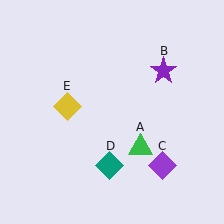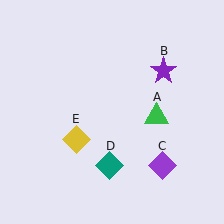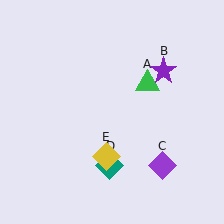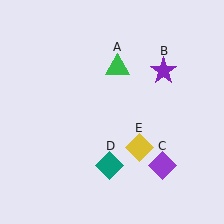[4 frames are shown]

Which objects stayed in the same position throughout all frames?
Purple star (object B) and purple diamond (object C) and teal diamond (object D) remained stationary.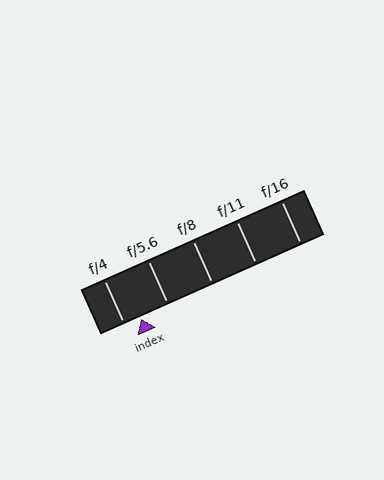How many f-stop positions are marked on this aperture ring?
There are 5 f-stop positions marked.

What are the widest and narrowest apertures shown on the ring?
The widest aperture shown is f/4 and the narrowest is f/16.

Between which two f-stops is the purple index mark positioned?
The index mark is between f/4 and f/5.6.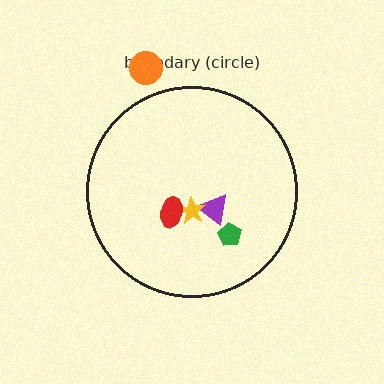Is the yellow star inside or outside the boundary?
Inside.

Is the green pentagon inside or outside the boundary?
Inside.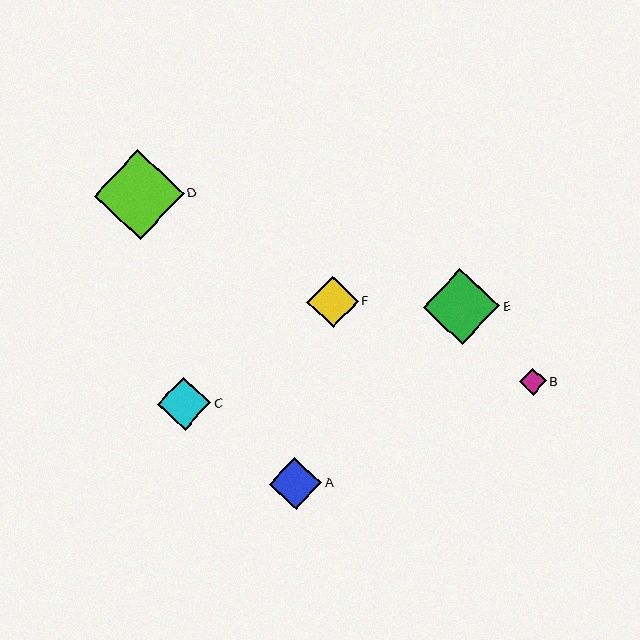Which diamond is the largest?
Diamond D is the largest with a size of approximately 89 pixels.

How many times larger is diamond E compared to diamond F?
Diamond E is approximately 1.5 times the size of diamond F.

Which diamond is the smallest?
Diamond B is the smallest with a size of approximately 27 pixels.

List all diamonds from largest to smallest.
From largest to smallest: D, E, C, A, F, B.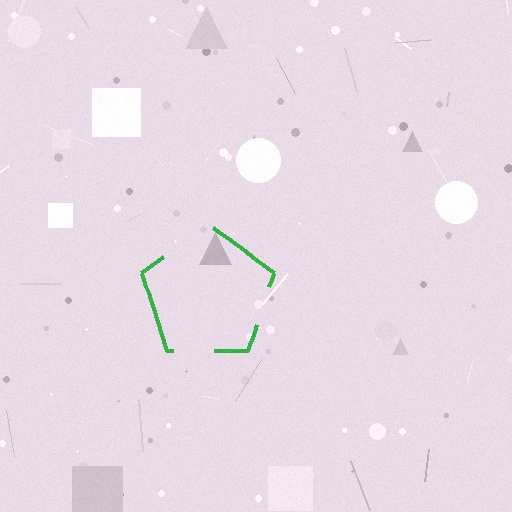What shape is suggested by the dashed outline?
The dashed outline suggests a pentagon.